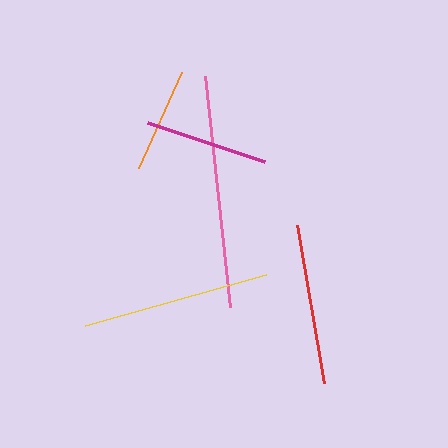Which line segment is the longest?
The pink line is the longest at approximately 232 pixels.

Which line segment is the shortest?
The orange line is the shortest at approximately 106 pixels.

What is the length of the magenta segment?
The magenta segment is approximately 124 pixels long.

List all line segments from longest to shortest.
From longest to shortest: pink, yellow, red, magenta, orange.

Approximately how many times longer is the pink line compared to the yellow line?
The pink line is approximately 1.2 times the length of the yellow line.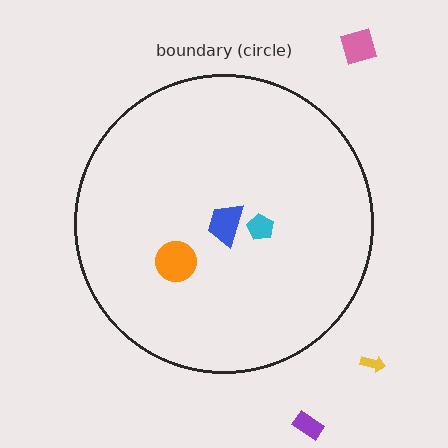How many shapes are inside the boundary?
3 inside, 3 outside.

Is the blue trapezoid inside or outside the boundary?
Inside.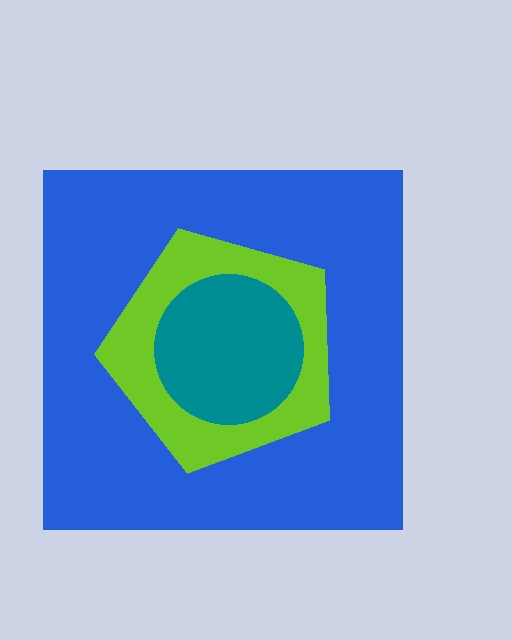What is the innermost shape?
The teal circle.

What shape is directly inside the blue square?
The lime pentagon.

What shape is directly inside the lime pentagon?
The teal circle.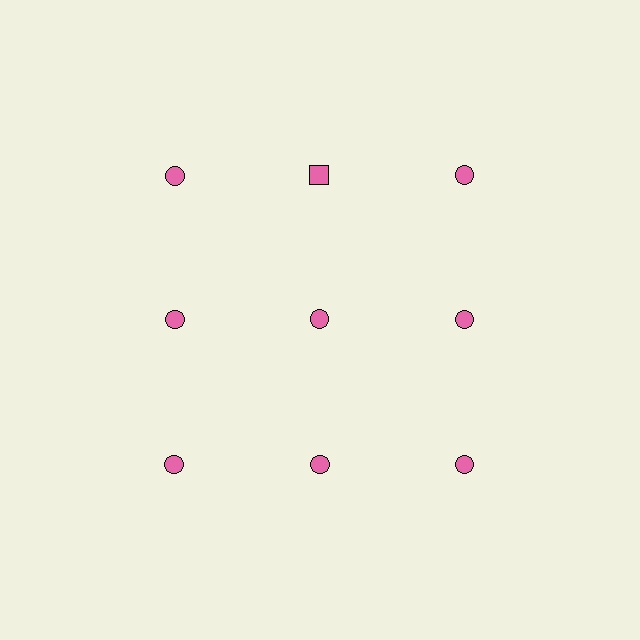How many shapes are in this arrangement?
There are 9 shapes arranged in a grid pattern.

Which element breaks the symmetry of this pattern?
The pink square in the top row, second from left column breaks the symmetry. All other shapes are pink circles.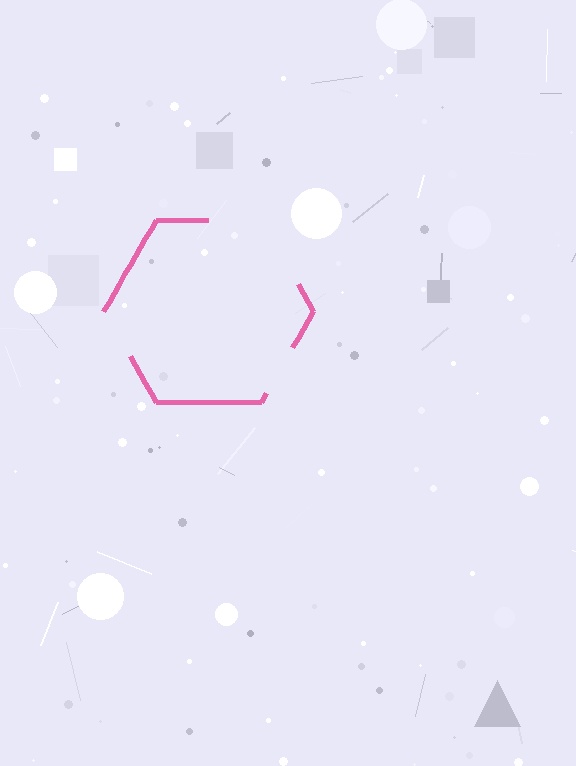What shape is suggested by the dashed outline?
The dashed outline suggests a hexagon.